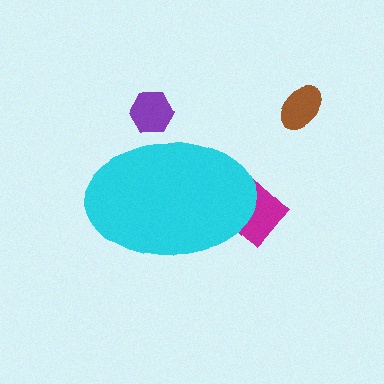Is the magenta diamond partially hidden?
Yes, the magenta diamond is partially hidden behind the cyan ellipse.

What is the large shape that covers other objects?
A cyan ellipse.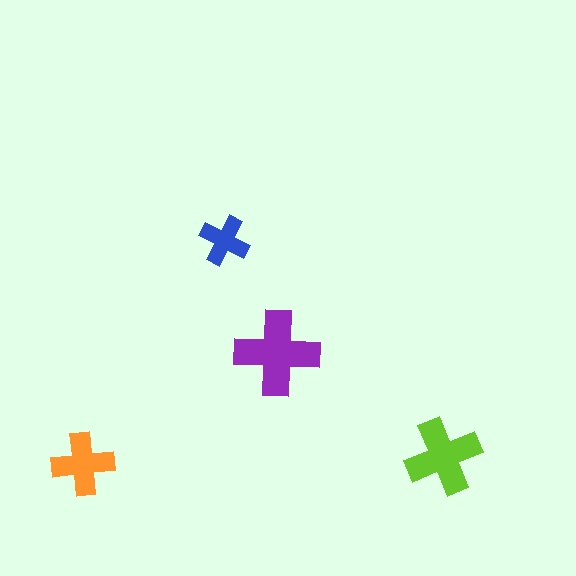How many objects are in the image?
There are 4 objects in the image.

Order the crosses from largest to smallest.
the purple one, the lime one, the orange one, the blue one.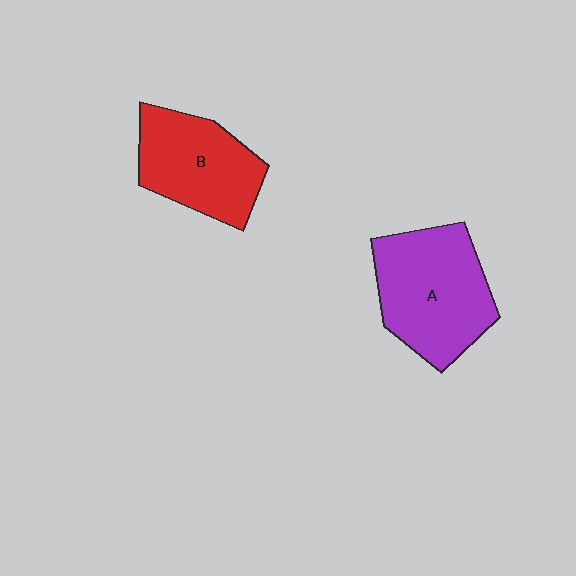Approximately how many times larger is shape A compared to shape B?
Approximately 1.2 times.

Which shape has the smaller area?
Shape B (red).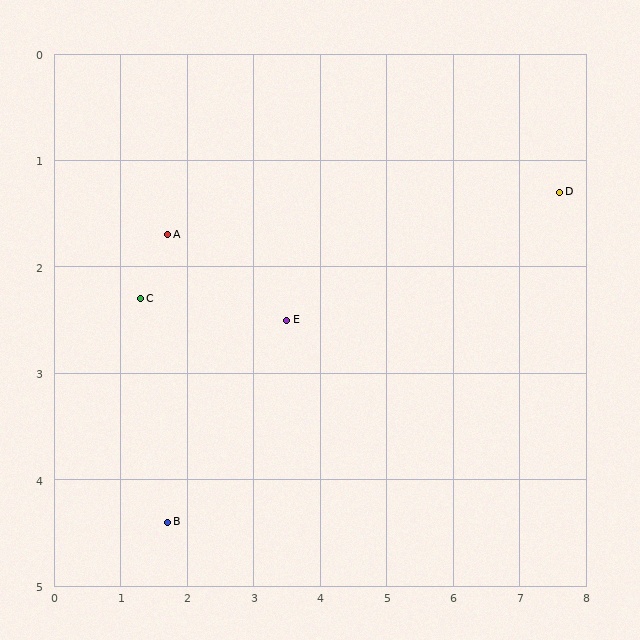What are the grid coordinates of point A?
Point A is at approximately (1.7, 1.7).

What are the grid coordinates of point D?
Point D is at approximately (7.6, 1.3).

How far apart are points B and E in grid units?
Points B and E are about 2.6 grid units apart.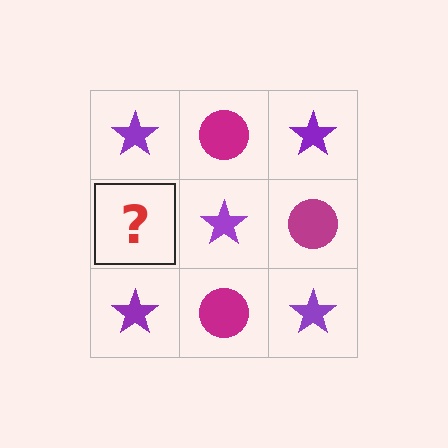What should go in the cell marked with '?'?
The missing cell should contain a magenta circle.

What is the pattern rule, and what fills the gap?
The rule is that it alternates purple star and magenta circle in a checkerboard pattern. The gap should be filled with a magenta circle.